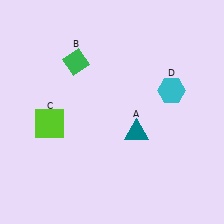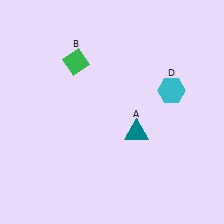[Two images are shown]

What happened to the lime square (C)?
The lime square (C) was removed in Image 2. It was in the bottom-left area of Image 1.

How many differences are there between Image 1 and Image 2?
There is 1 difference between the two images.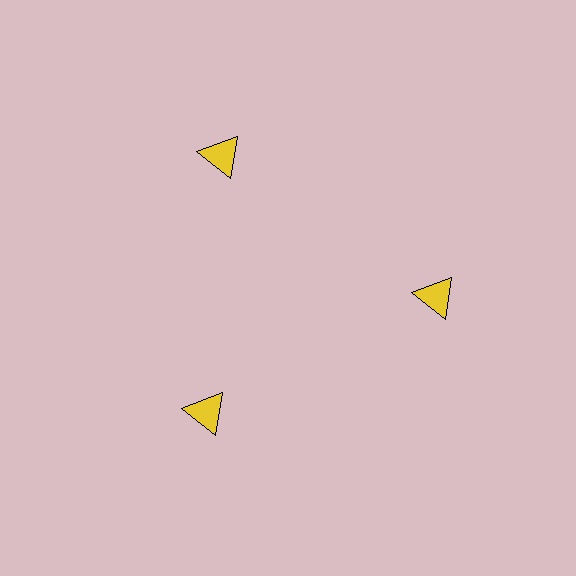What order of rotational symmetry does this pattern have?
This pattern has 3-fold rotational symmetry.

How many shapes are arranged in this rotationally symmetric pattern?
There are 3 shapes, arranged in 3 groups of 1.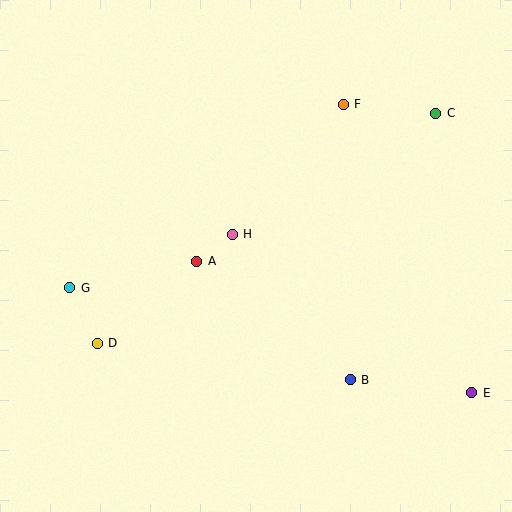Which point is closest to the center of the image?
Point H at (232, 234) is closest to the center.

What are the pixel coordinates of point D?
Point D is at (97, 343).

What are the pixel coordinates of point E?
Point E is at (472, 393).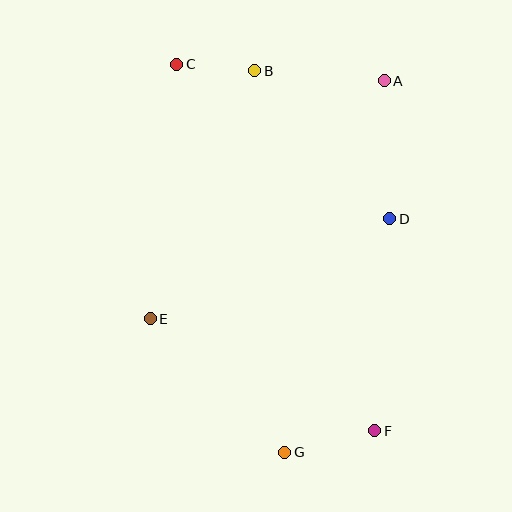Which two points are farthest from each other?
Points C and F are farthest from each other.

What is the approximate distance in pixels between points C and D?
The distance between C and D is approximately 263 pixels.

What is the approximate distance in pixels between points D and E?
The distance between D and E is approximately 259 pixels.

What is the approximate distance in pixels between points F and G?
The distance between F and G is approximately 92 pixels.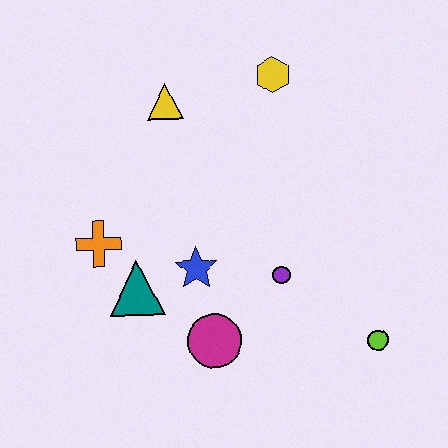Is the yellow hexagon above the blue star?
Yes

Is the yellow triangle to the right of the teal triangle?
Yes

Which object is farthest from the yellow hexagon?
The lime circle is farthest from the yellow hexagon.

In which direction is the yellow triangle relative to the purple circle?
The yellow triangle is above the purple circle.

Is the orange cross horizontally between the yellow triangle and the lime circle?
No